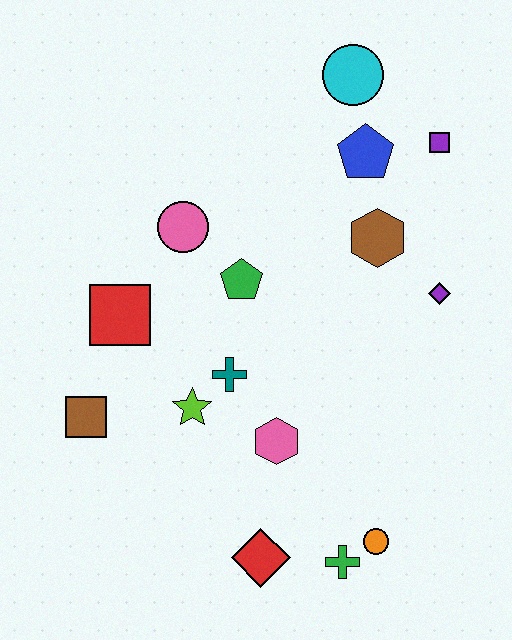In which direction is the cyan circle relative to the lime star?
The cyan circle is above the lime star.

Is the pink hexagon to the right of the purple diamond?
No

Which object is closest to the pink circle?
The green pentagon is closest to the pink circle.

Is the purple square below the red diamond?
No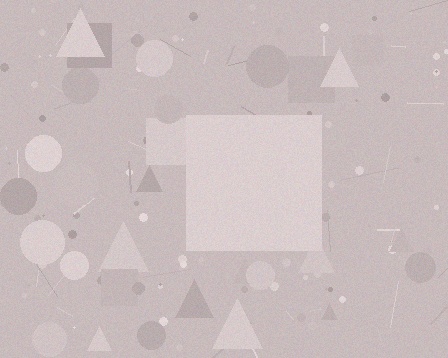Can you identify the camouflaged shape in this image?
The camouflaged shape is a square.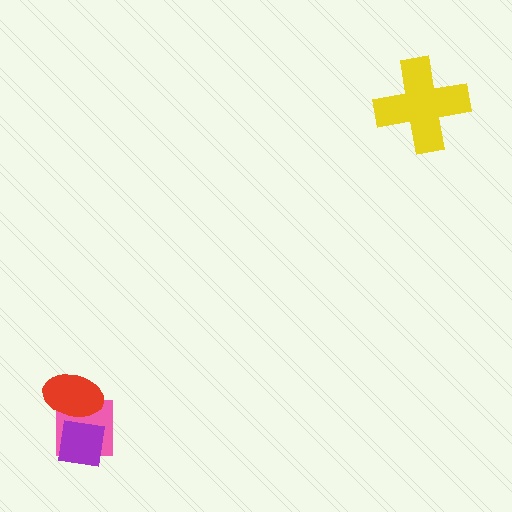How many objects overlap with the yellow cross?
0 objects overlap with the yellow cross.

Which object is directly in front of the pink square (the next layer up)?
The red ellipse is directly in front of the pink square.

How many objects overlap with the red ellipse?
2 objects overlap with the red ellipse.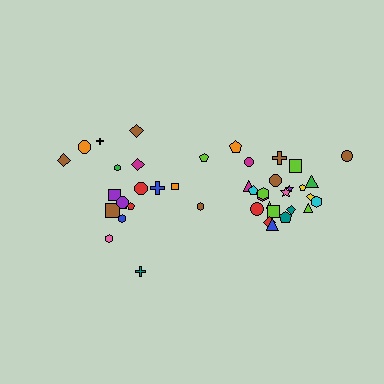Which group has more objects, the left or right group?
The right group.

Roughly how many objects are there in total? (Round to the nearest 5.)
Roughly 45 objects in total.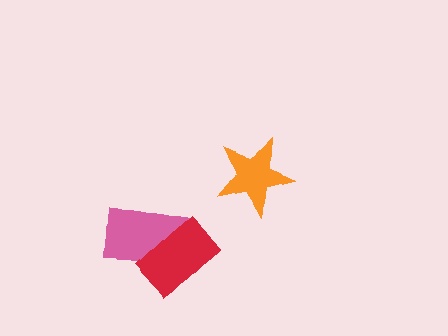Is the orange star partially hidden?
No, no other shape covers it.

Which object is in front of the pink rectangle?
The red rectangle is in front of the pink rectangle.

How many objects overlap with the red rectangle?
1 object overlaps with the red rectangle.